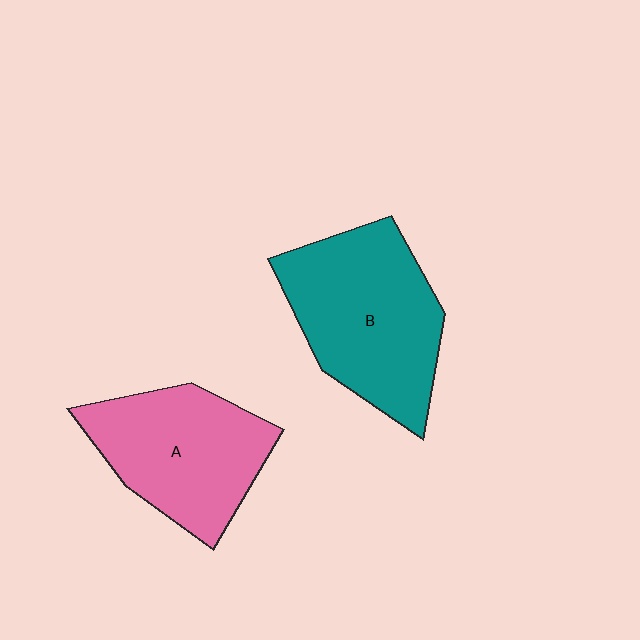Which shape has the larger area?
Shape B (teal).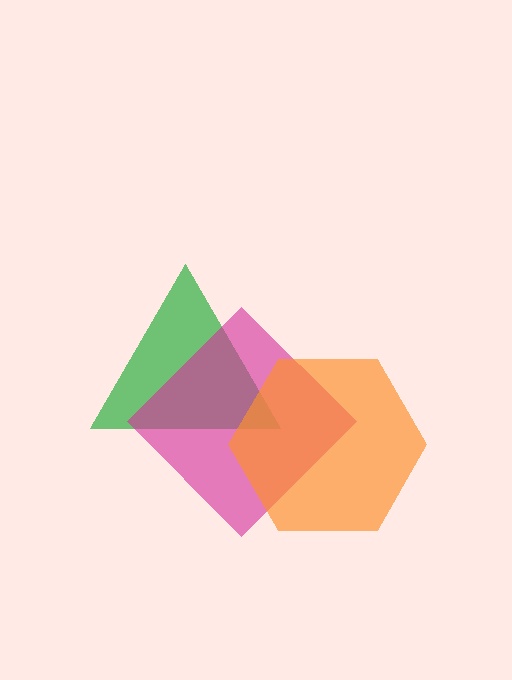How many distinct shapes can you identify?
There are 3 distinct shapes: a green triangle, a magenta diamond, an orange hexagon.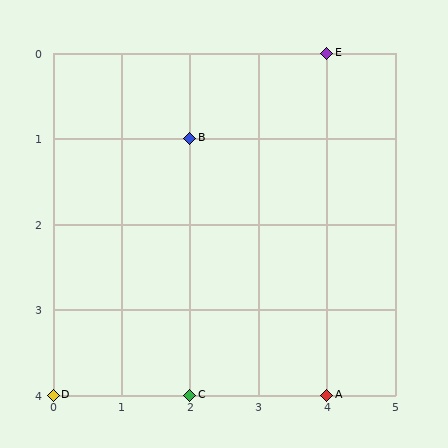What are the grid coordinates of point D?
Point D is at grid coordinates (0, 4).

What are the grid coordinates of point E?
Point E is at grid coordinates (4, 0).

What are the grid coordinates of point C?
Point C is at grid coordinates (2, 4).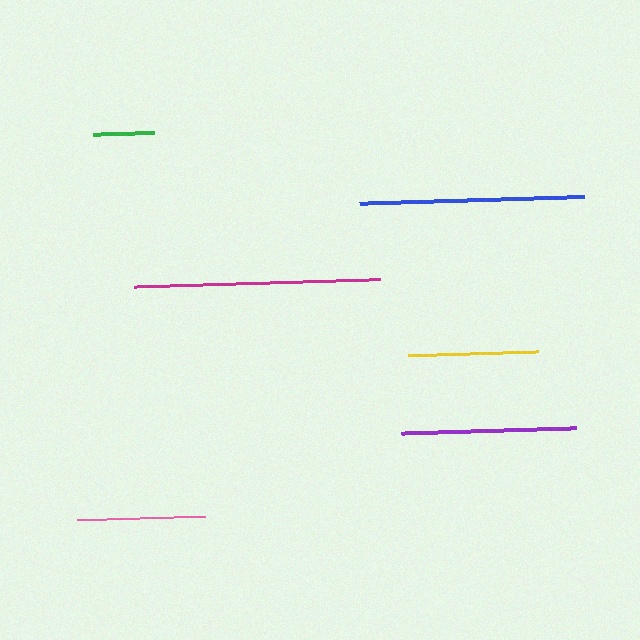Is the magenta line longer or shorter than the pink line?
The magenta line is longer than the pink line.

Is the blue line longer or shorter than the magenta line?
The magenta line is longer than the blue line.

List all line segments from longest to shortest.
From longest to shortest: magenta, blue, purple, yellow, pink, green.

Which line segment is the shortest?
The green line is the shortest at approximately 61 pixels.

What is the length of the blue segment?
The blue segment is approximately 225 pixels long.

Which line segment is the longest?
The magenta line is the longest at approximately 246 pixels.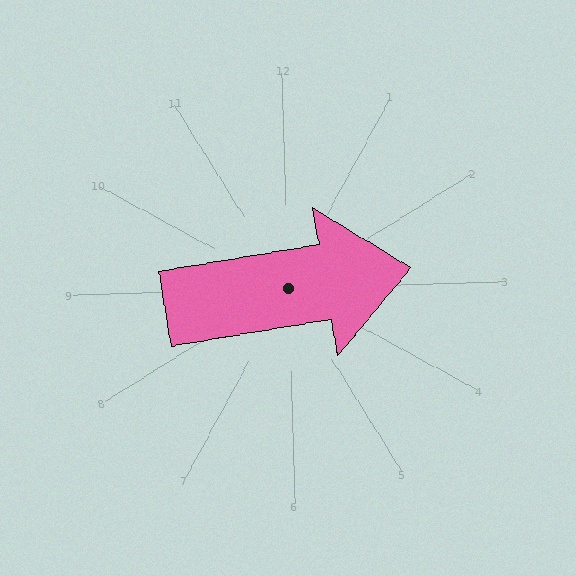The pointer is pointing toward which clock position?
Roughly 3 o'clock.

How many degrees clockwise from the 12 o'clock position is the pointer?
Approximately 82 degrees.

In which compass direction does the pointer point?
East.